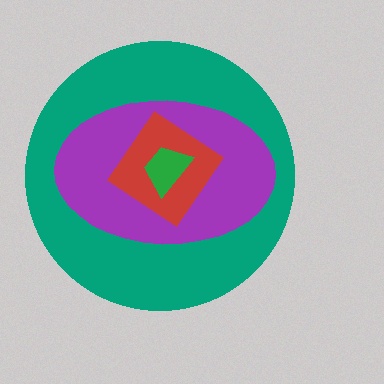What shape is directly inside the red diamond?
The green trapezoid.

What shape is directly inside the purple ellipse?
The red diamond.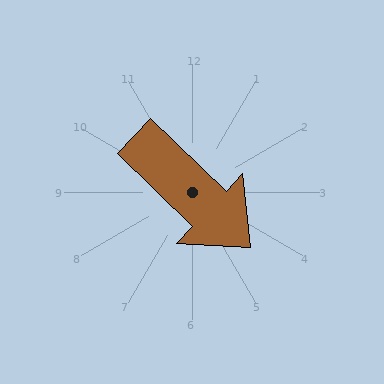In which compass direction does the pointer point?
Southeast.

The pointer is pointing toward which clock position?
Roughly 4 o'clock.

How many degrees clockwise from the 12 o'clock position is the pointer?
Approximately 134 degrees.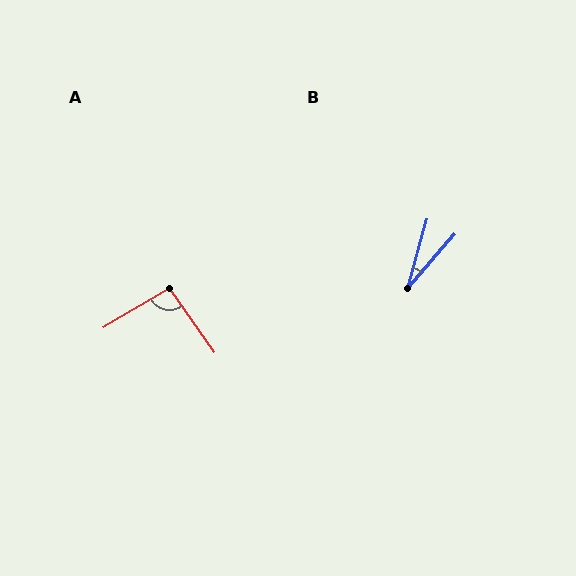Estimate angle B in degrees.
Approximately 25 degrees.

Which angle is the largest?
A, at approximately 94 degrees.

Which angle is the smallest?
B, at approximately 25 degrees.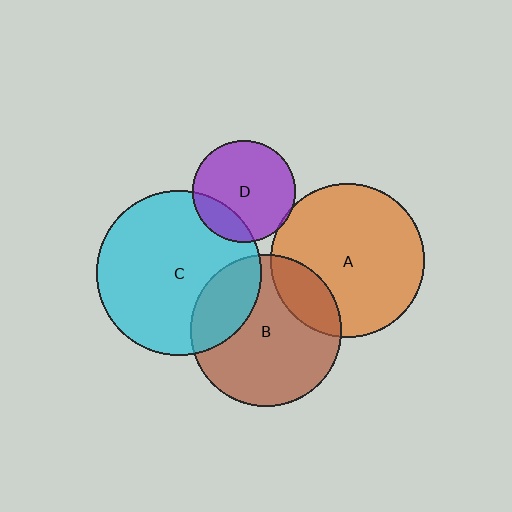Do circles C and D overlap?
Yes.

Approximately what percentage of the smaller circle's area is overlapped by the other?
Approximately 20%.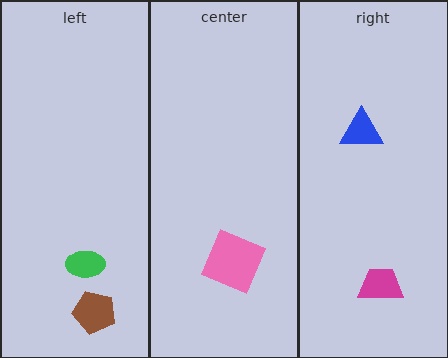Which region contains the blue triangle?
The right region.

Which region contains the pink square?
The center region.